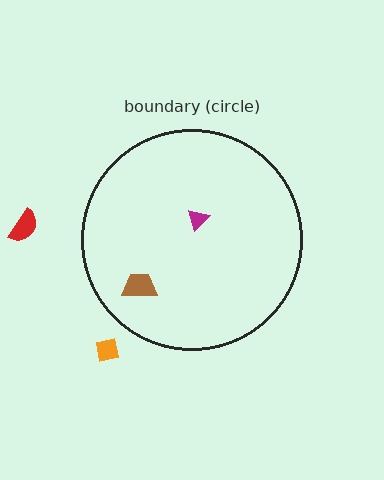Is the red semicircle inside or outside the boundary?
Outside.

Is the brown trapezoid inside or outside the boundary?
Inside.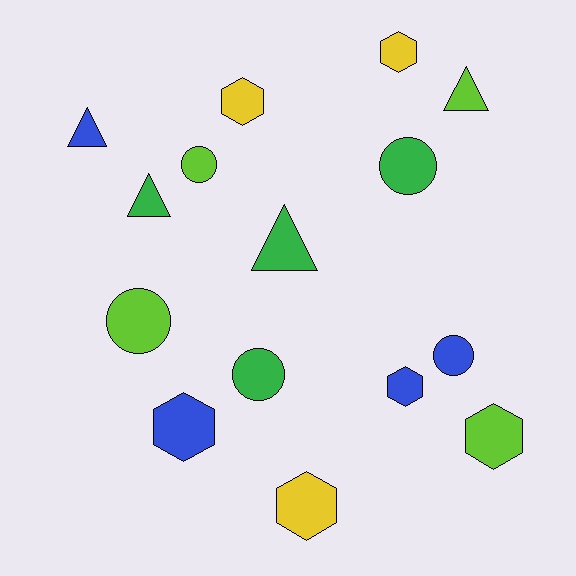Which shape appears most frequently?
Hexagon, with 6 objects.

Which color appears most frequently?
Green, with 4 objects.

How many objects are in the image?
There are 15 objects.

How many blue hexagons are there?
There are 2 blue hexagons.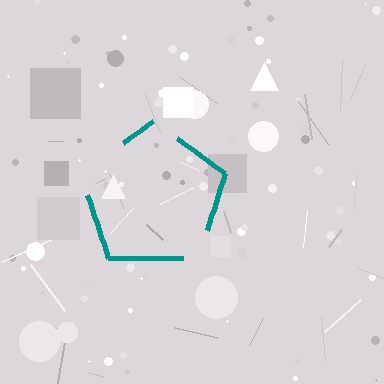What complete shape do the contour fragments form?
The contour fragments form a pentagon.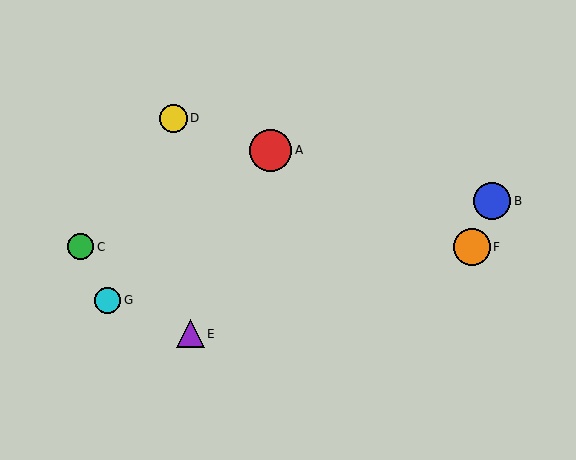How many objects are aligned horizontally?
2 objects (C, F) are aligned horizontally.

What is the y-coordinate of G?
Object G is at y≈300.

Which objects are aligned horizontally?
Objects C, F are aligned horizontally.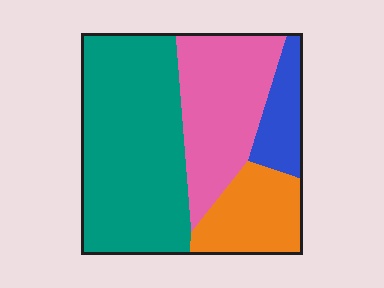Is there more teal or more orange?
Teal.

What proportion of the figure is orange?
Orange takes up about one sixth (1/6) of the figure.